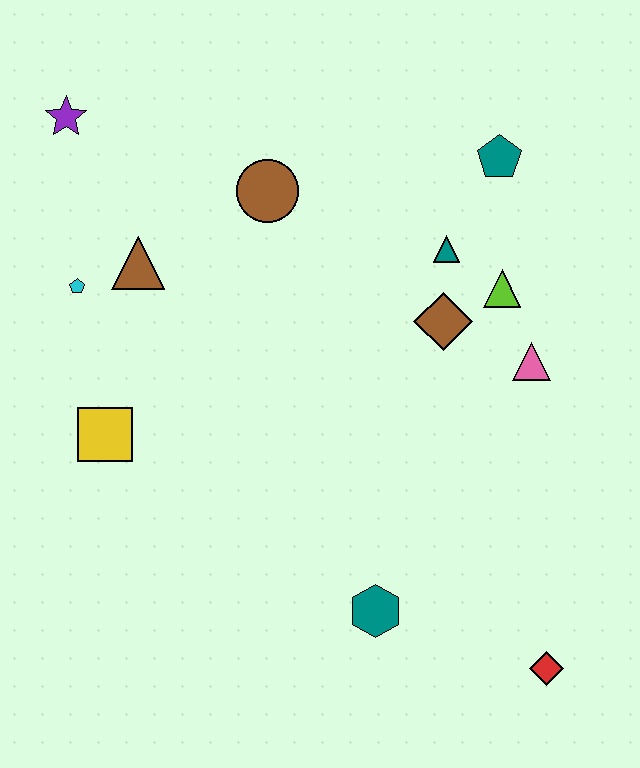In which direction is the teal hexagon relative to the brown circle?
The teal hexagon is below the brown circle.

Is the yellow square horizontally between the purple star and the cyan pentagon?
No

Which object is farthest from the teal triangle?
The red diamond is farthest from the teal triangle.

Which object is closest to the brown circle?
The brown triangle is closest to the brown circle.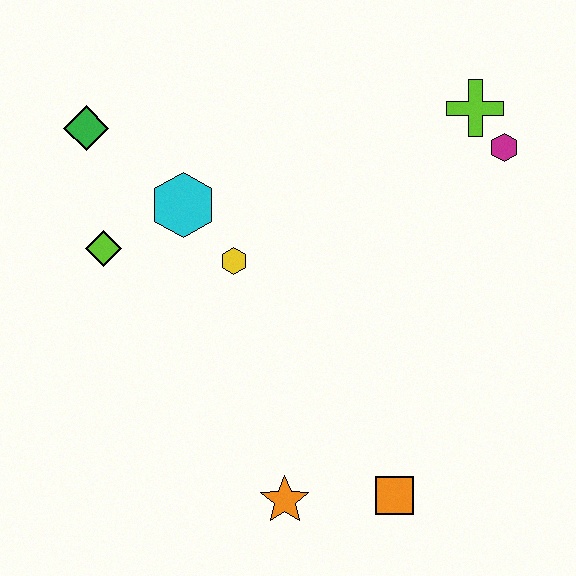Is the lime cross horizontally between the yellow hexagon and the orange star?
No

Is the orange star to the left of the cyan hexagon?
No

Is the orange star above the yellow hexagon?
No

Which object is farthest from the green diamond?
The orange square is farthest from the green diamond.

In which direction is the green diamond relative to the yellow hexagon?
The green diamond is to the left of the yellow hexagon.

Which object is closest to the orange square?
The orange star is closest to the orange square.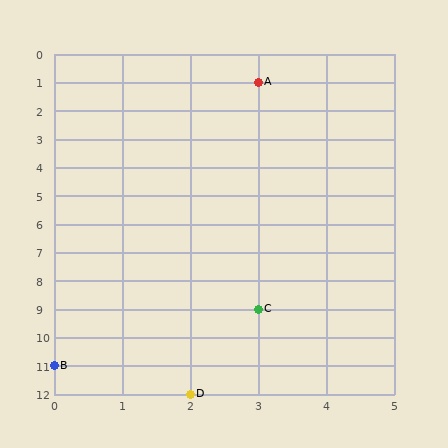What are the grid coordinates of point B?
Point B is at grid coordinates (0, 11).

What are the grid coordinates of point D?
Point D is at grid coordinates (2, 12).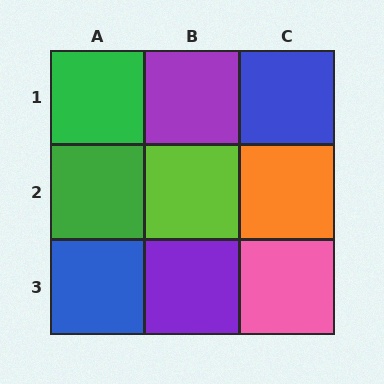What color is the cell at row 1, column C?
Blue.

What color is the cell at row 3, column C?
Pink.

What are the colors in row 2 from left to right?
Green, lime, orange.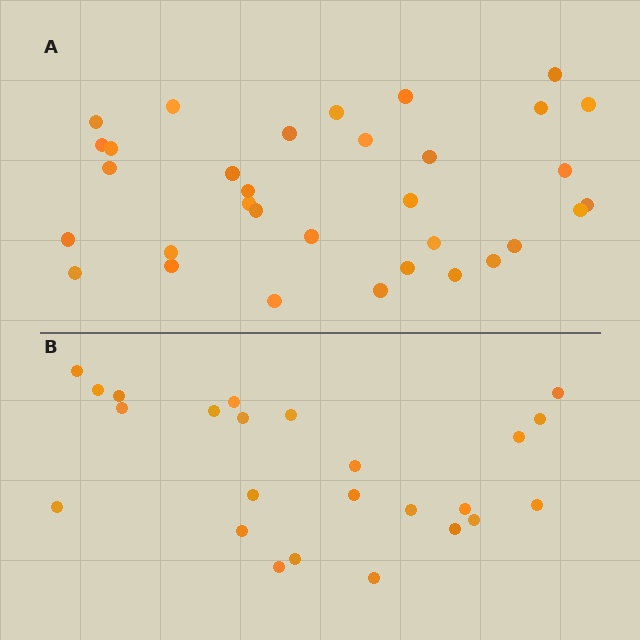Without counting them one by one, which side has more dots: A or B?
Region A (the top region) has more dots.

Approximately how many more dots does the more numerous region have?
Region A has roughly 8 or so more dots than region B.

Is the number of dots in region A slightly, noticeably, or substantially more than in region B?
Region A has noticeably more, but not dramatically so. The ratio is roughly 1.4 to 1.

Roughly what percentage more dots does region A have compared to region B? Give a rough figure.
About 40% more.